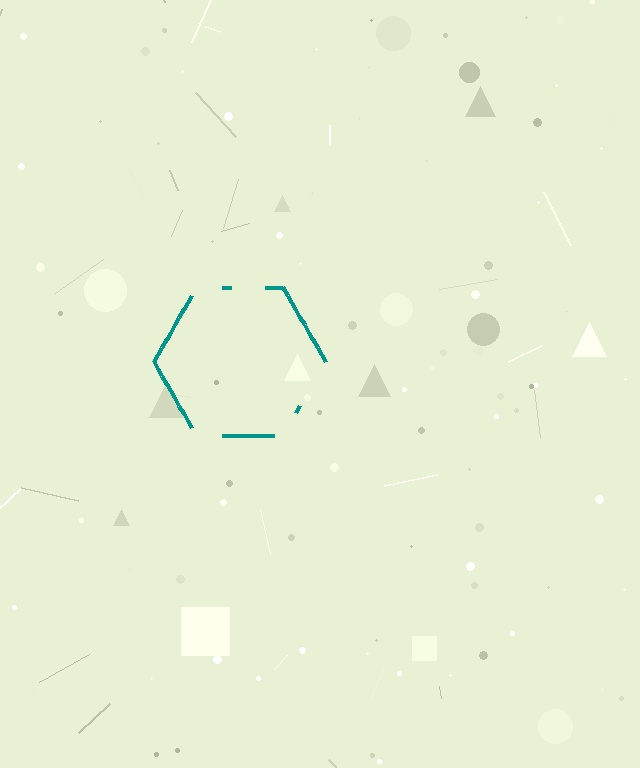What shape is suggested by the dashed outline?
The dashed outline suggests a hexagon.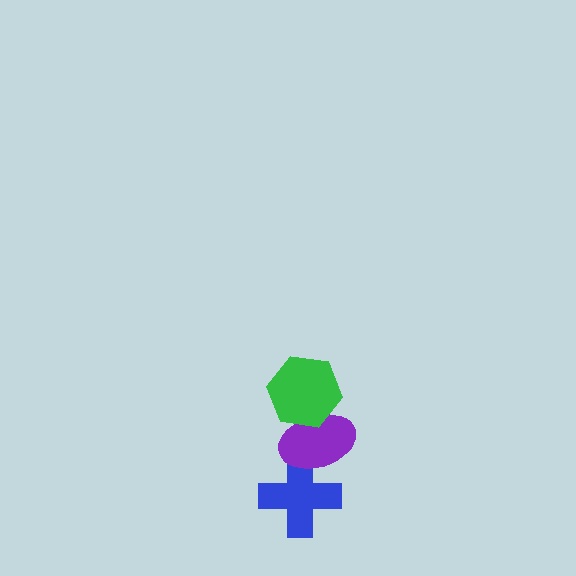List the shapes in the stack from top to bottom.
From top to bottom: the green hexagon, the purple ellipse, the blue cross.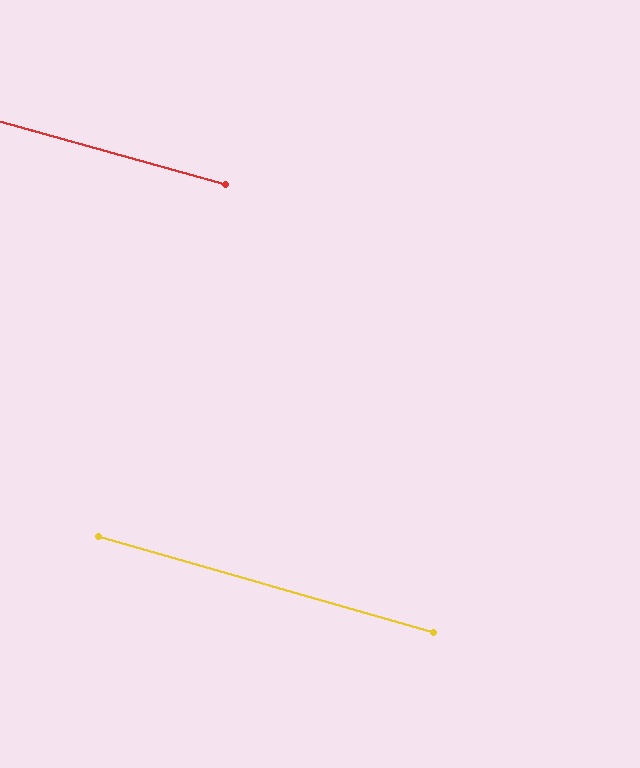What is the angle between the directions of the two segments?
Approximately 1 degree.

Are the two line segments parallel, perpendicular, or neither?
Parallel — their directions differ by only 0.5°.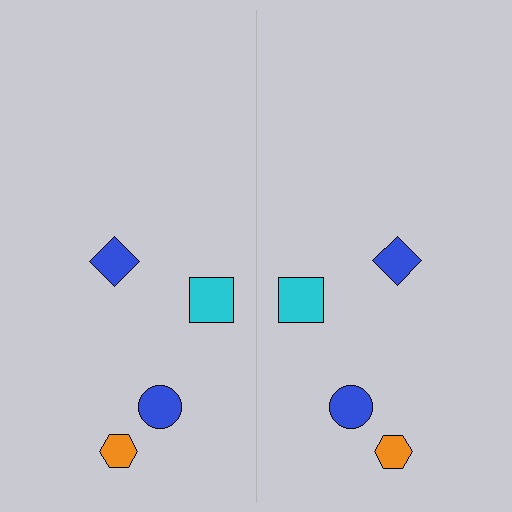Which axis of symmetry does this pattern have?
The pattern has a vertical axis of symmetry running through the center of the image.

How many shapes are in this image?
There are 8 shapes in this image.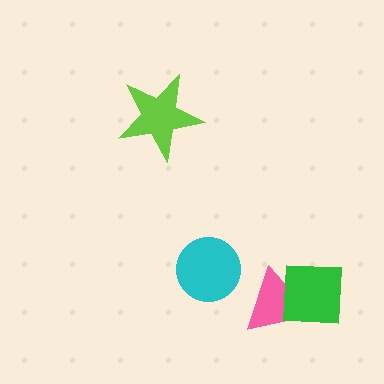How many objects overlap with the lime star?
0 objects overlap with the lime star.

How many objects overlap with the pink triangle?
1 object overlaps with the pink triangle.